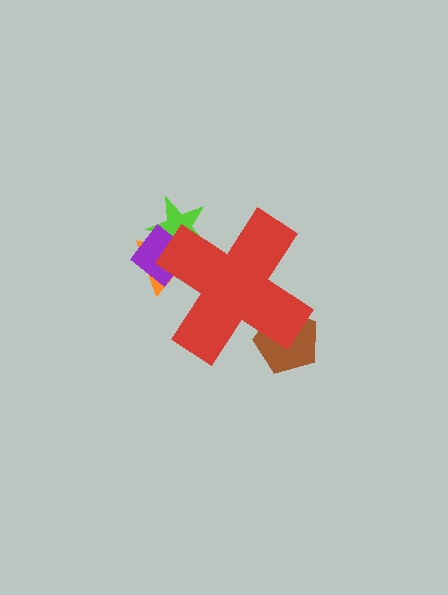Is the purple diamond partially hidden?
Yes, the purple diamond is partially hidden behind the red cross.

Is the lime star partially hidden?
Yes, the lime star is partially hidden behind the red cross.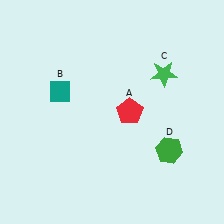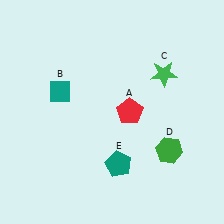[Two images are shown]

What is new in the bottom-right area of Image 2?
A teal pentagon (E) was added in the bottom-right area of Image 2.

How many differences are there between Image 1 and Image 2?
There is 1 difference between the two images.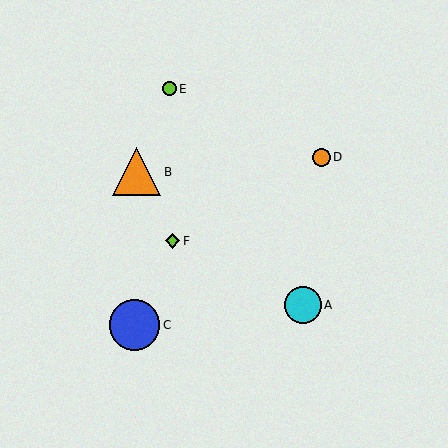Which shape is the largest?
The blue circle (labeled C) is the largest.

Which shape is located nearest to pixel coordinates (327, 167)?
The orange circle (labeled D) at (321, 157) is nearest to that location.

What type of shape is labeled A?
Shape A is a cyan circle.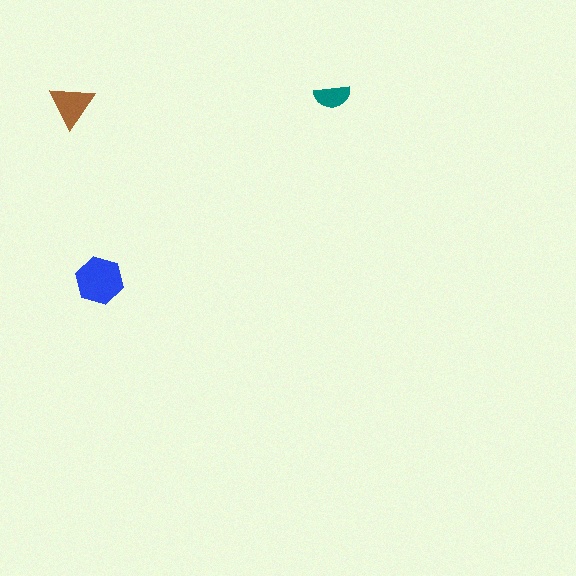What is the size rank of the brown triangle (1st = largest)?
2nd.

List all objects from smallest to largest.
The teal semicircle, the brown triangle, the blue hexagon.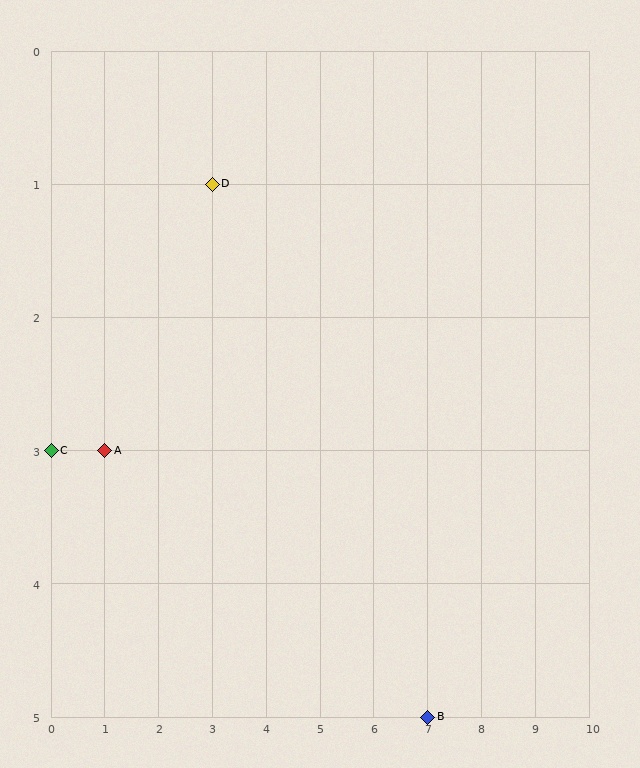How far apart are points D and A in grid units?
Points D and A are 2 columns and 2 rows apart (about 2.8 grid units diagonally).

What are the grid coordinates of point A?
Point A is at grid coordinates (1, 3).